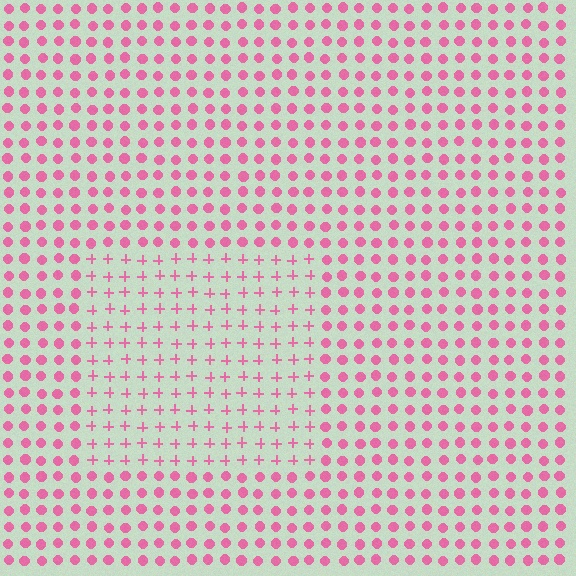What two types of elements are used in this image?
The image uses plus signs inside the rectangle region and circles outside it.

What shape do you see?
I see a rectangle.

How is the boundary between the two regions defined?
The boundary is defined by a change in element shape: plus signs inside vs. circles outside. All elements share the same color and spacing.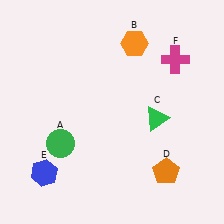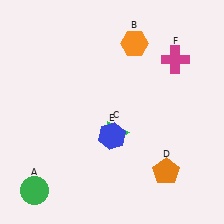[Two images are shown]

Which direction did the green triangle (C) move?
The green triangle (C) moved left.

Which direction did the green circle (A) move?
The green circle (A) moved down.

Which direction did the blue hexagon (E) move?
The blue hexagon (E) moved right.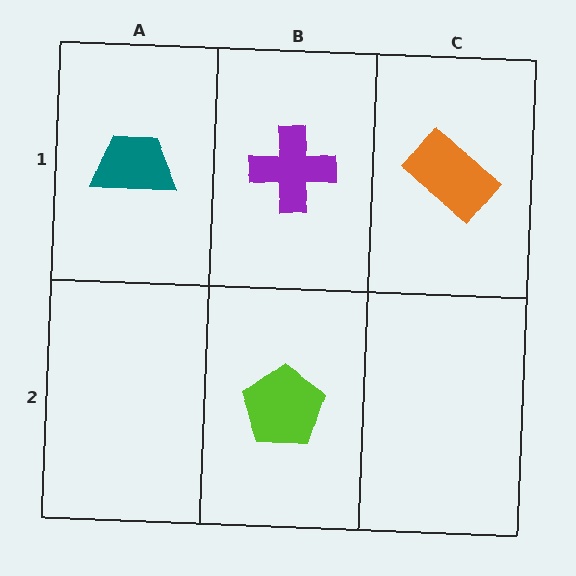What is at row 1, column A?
A teal trapezoid.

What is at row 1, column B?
A purple cross.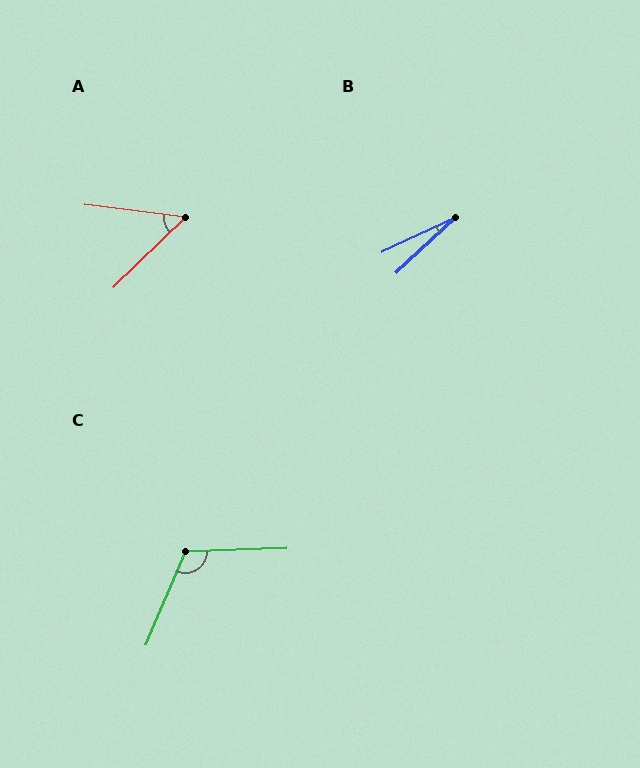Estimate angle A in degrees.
Approximately 52 degrees.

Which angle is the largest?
C, at approximately 114 degrees.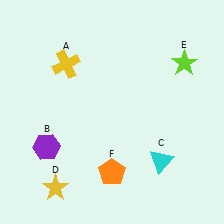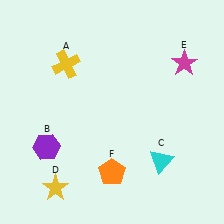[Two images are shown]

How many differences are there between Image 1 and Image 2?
There is 1 difference between the two images.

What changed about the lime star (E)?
In Image 1, E is lime. In Image 2, it changed to magenta.